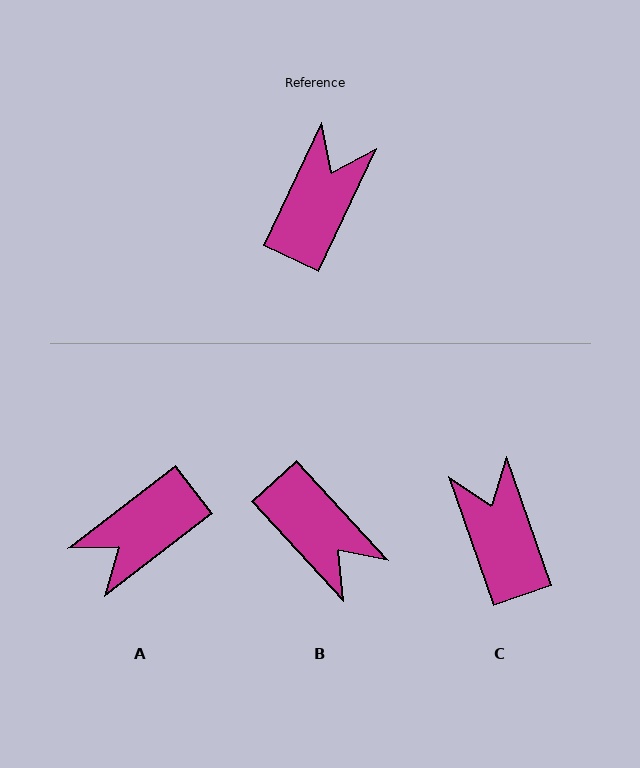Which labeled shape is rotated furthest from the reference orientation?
A, about 153 degrees away.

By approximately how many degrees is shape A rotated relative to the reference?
Approximately 153 degrees counter-clockwise.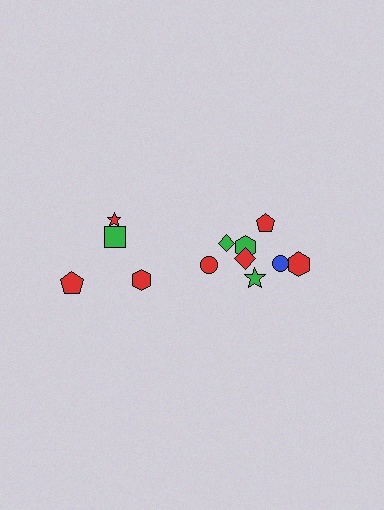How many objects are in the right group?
There are 8 objects.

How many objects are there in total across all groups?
There are 12 objects.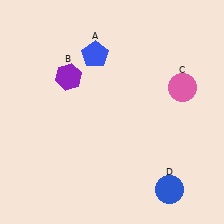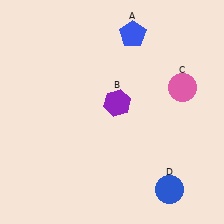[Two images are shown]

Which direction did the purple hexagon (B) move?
The purple hexagon (B) moved right.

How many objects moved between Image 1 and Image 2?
2 objects moved between the two images.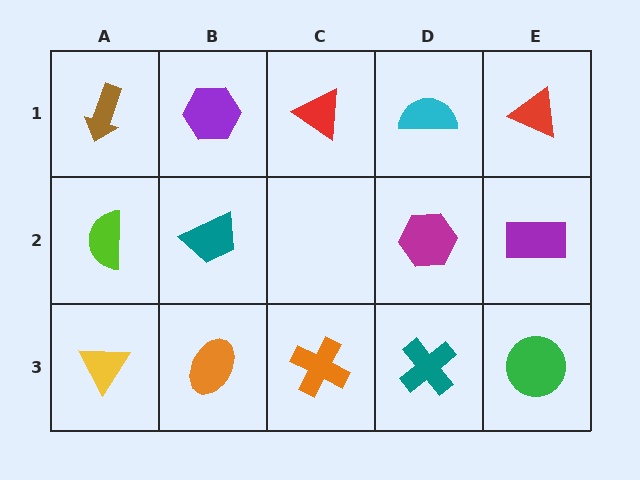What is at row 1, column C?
A red triangle.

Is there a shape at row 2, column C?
No, that cell is empty.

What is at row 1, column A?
A brown arrow.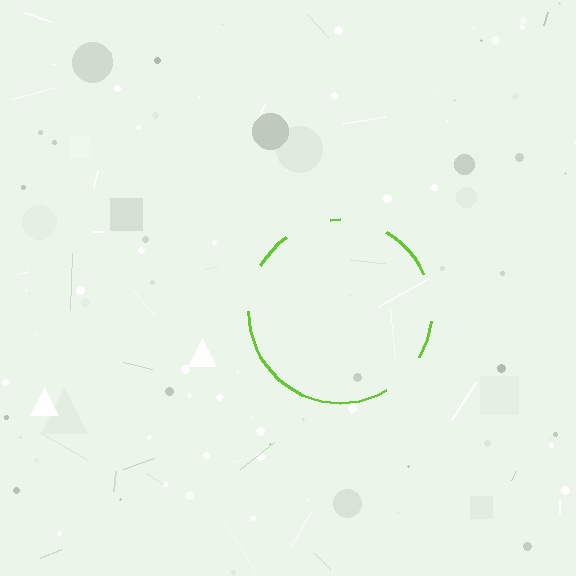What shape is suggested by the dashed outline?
The dashed outline suggests a circle.